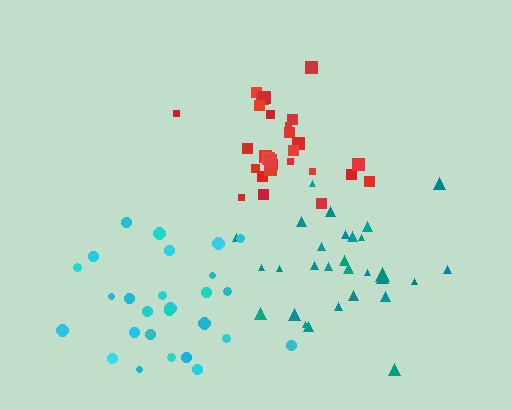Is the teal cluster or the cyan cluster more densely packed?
Teal.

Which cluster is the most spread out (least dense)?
Cyan.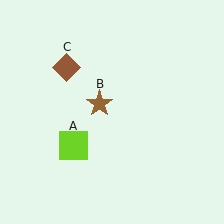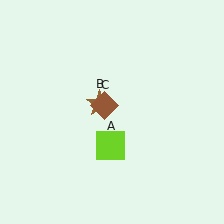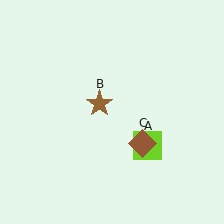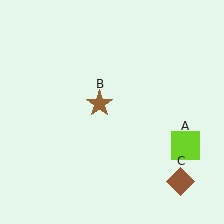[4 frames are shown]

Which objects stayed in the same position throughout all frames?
Brown star (object B) remained stationary.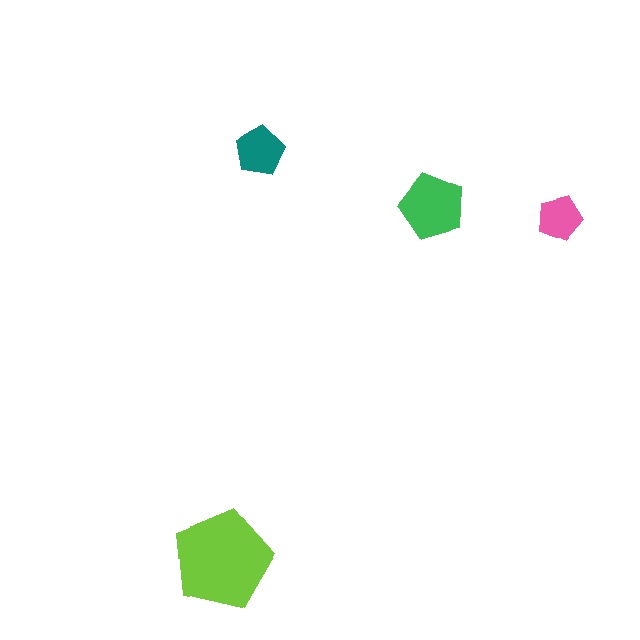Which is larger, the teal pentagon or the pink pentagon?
The teal one.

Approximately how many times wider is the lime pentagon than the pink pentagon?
About 2 times wider.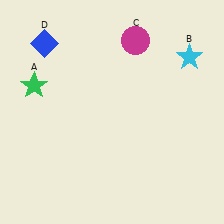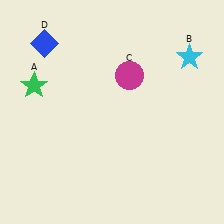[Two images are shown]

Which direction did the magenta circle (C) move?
The magenta circle (C) moved down.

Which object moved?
The magenta circle (C) moved down.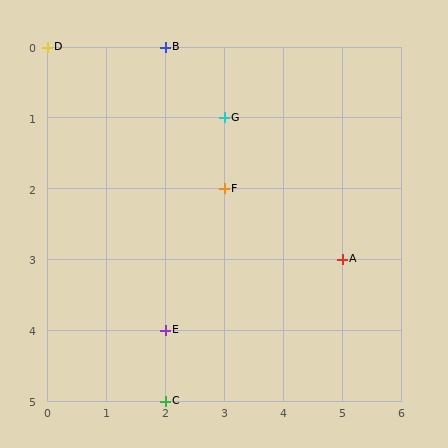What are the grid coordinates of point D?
Point D is at grid coordinates (0, 0).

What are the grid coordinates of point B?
Point B is at grid coordinates (2, 0).